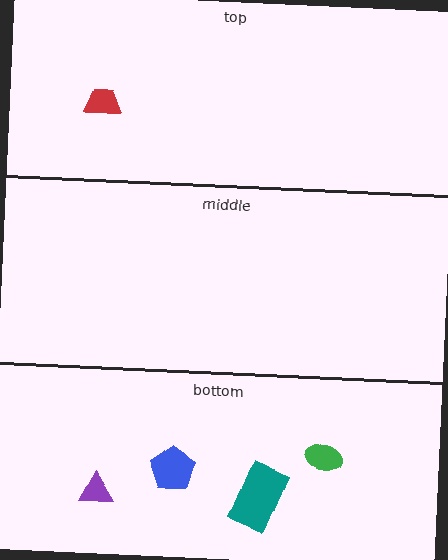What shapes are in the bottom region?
The blue pentagon, the green ellipse, the purple triangle, the teal rectangle.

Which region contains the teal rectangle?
The bottom region.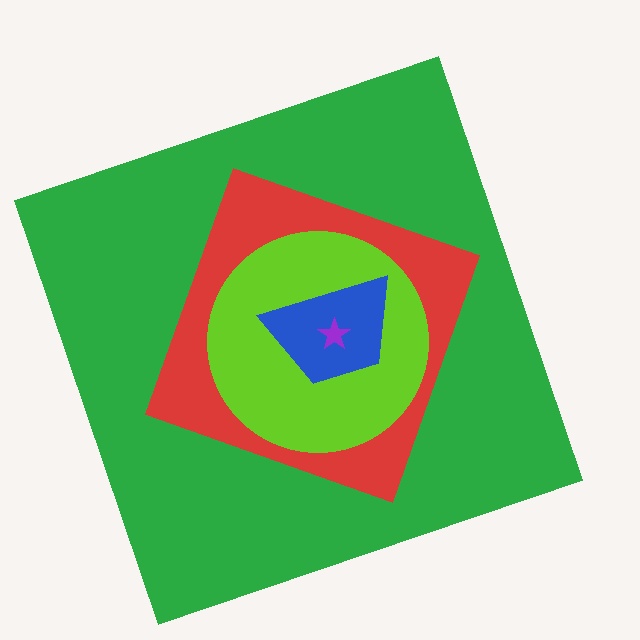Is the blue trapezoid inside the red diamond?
Yes.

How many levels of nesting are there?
5.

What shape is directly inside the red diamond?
The lime circle.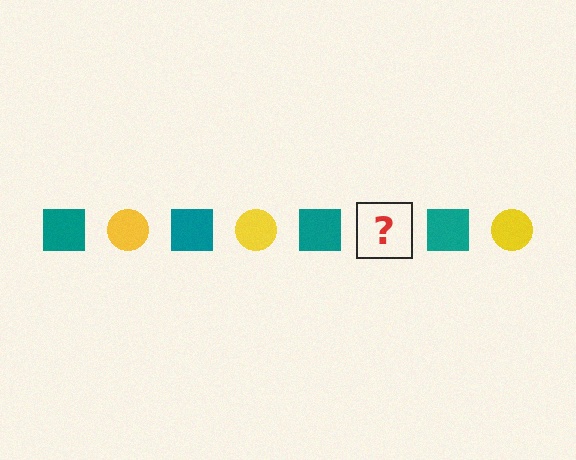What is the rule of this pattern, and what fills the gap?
The rule is that the pattern alternates between teal square and yellow circle. The gap should be filled with a yellow circle.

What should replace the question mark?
The question mark should be replaced with a yellow circle.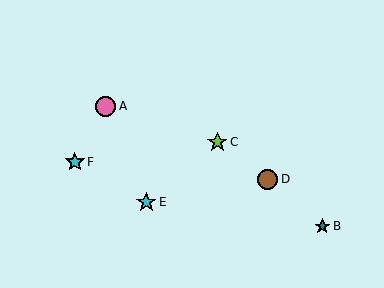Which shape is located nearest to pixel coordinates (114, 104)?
The pink circle (labeled A) at (105, 106) is nearest to that location.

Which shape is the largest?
The brown circle (labeled D) is the largest.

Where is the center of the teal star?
The center of the teal star is at (322, 226).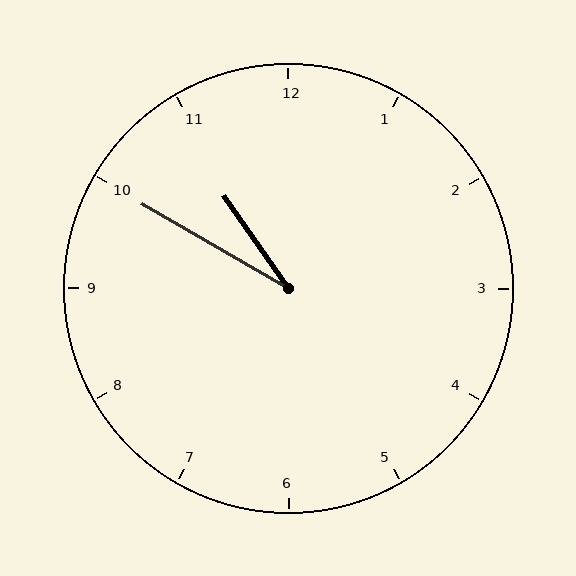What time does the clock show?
10:50.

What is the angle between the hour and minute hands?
Approximately 25 degrees.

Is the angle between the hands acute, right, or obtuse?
It is acute.